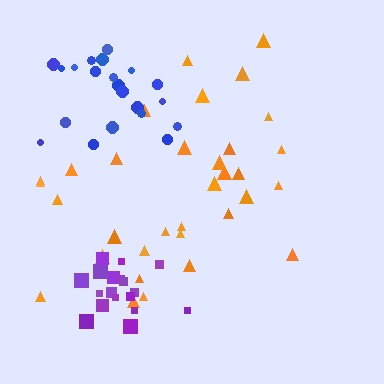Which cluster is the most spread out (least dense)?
Orange.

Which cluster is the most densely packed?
Purple.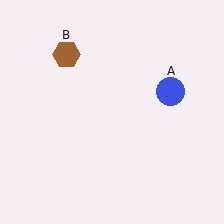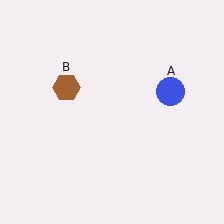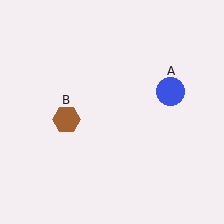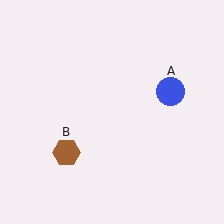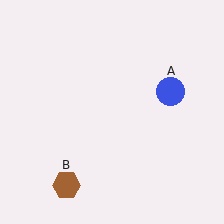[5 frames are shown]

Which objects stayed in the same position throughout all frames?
Blue circle (object A) remained stationary.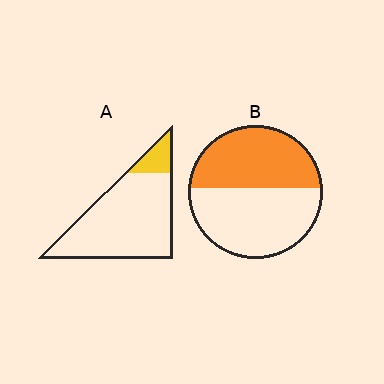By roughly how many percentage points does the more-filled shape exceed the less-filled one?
By roughly 35 percentage points (B over A).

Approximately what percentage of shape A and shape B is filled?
A is approximately 15% and B is approximately 45%.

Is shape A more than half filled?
No.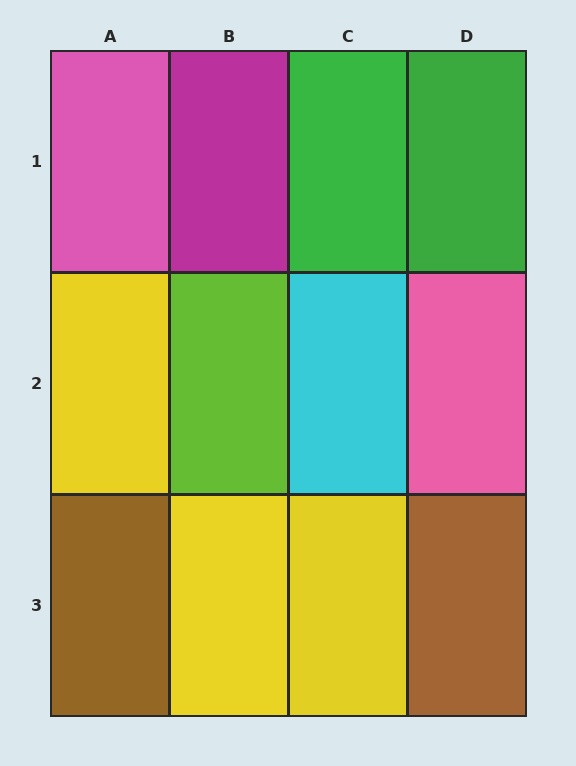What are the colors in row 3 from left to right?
Brown, yellow, yellow, brown.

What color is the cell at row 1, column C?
Green.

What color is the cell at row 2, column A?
Yellow.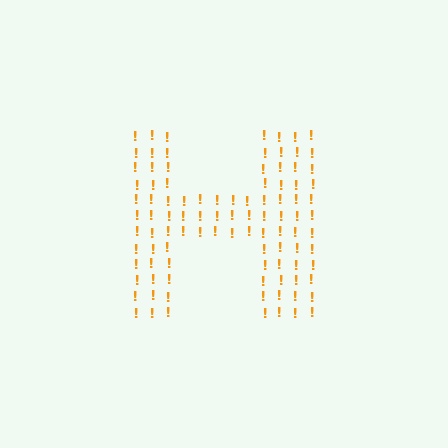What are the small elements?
The small elements are exclamation marks.